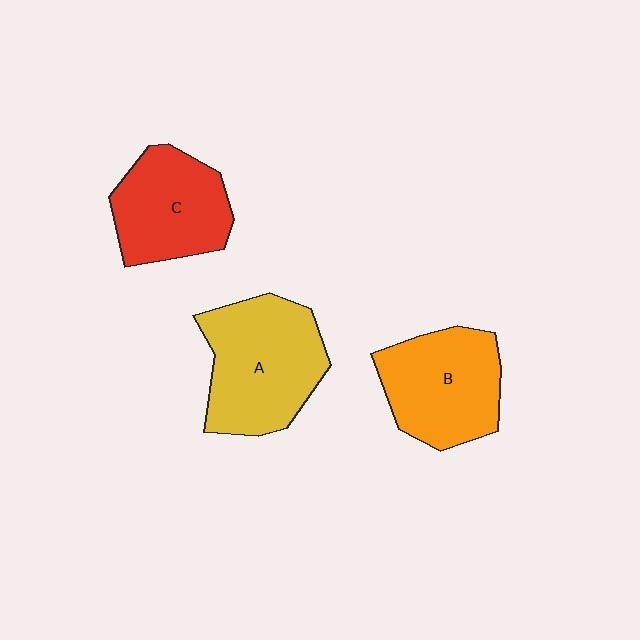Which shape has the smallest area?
Shape C (red).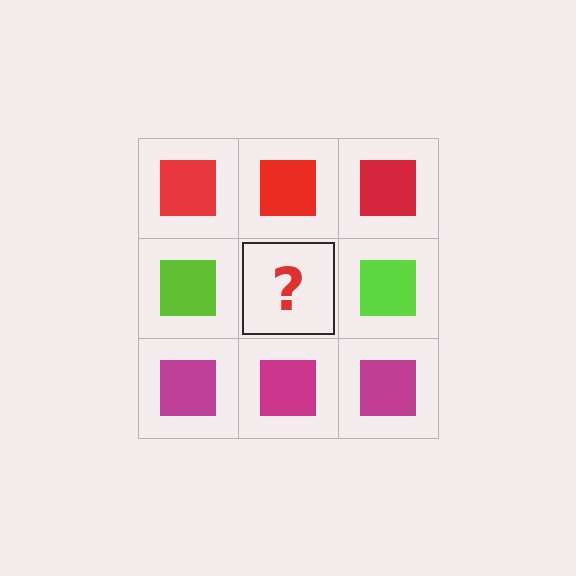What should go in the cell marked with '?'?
The missing cell should contain a lime square.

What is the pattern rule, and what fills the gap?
The rule is that each row has a consistent color. The gap should be filled with a lime square.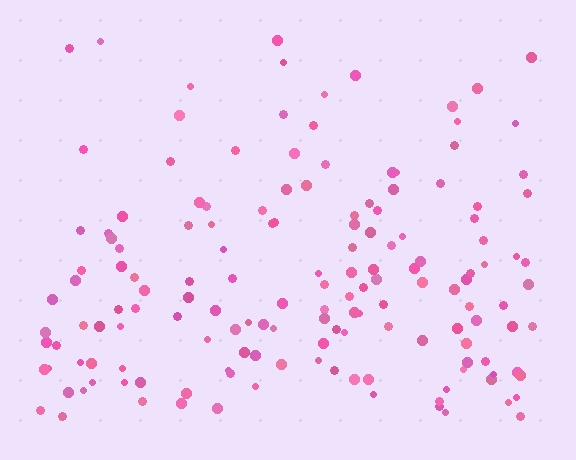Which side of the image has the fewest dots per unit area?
The top.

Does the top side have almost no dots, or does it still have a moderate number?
Still a moderate number, just noticeably fewer than the bottom.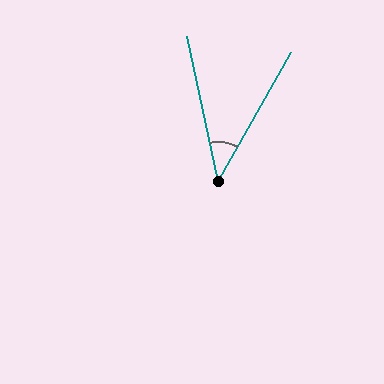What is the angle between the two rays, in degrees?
Approximately 42 degrees.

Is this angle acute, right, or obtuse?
It is acute.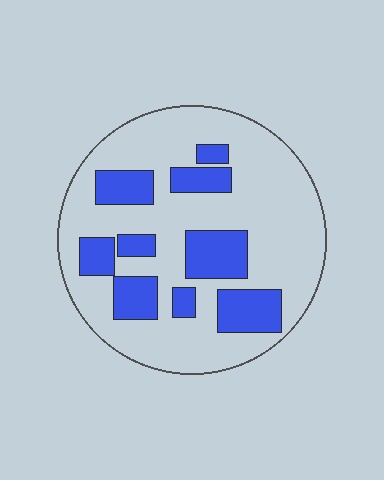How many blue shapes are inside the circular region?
9.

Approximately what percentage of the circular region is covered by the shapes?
Approximately 25%.